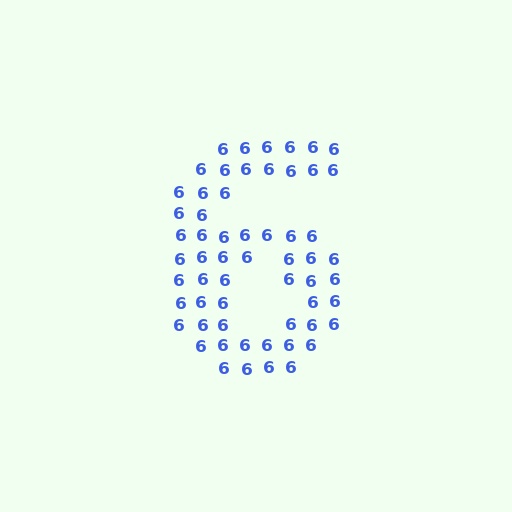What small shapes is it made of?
It is made of small digit 6's.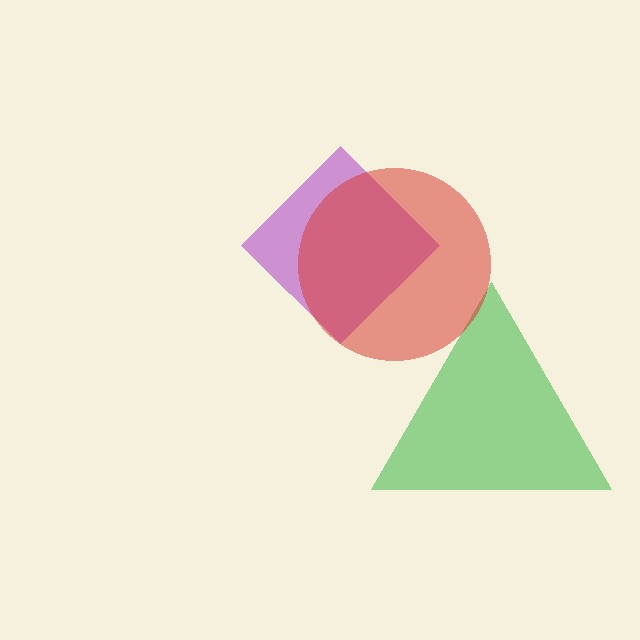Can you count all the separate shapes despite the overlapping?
Yes, there are 3 separate shapes.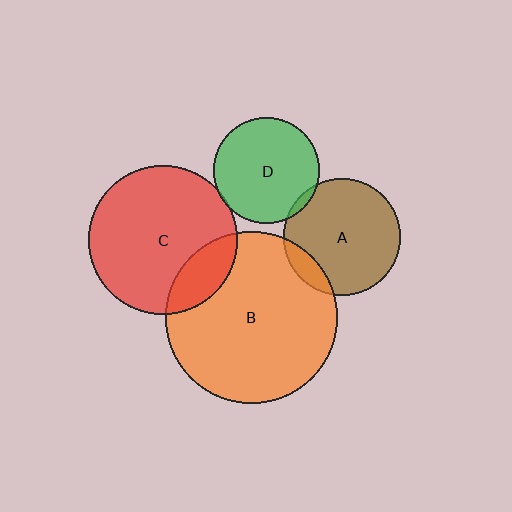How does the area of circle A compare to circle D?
Approximately 1.2 times.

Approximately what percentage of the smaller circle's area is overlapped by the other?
Approximately 10%.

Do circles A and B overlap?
Yes.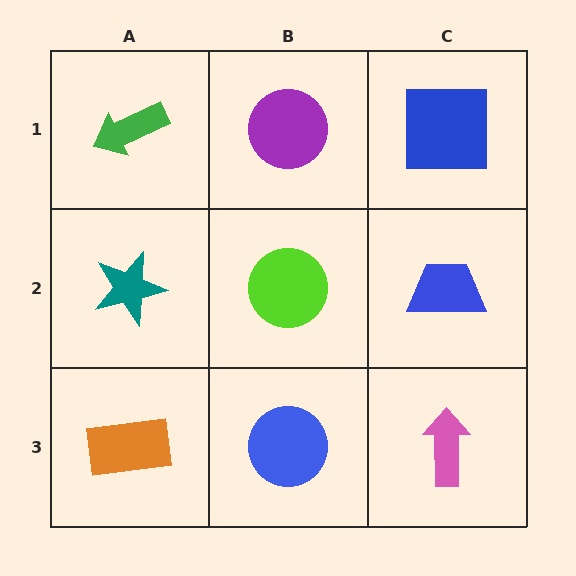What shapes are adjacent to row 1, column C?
A blue trapezoid (row 2, column C), a purple circle (row 1, column B).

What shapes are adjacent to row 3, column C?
A blue trapezoid (row 2, column C), a blue circle (row 3, column B).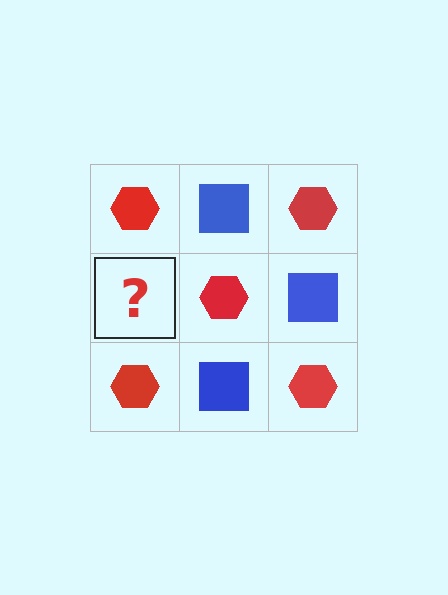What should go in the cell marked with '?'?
The missing cell should contain a blue square.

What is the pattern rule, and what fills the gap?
The rule is that it alternates red hexagon and blue square in a checkerboard pattern. The gap should be filled with a blue square.